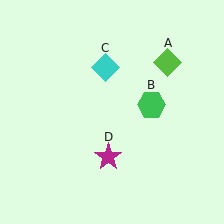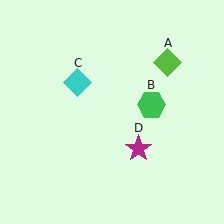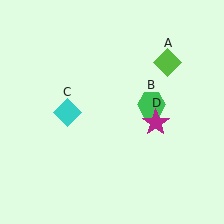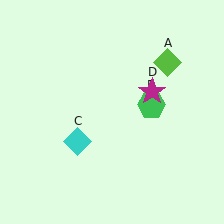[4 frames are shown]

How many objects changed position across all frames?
2 objects changed position: cyan diamond (object C), magenta star (object D).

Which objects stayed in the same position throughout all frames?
Lime diamond (object A) and green hexagon (object B) remained stationary.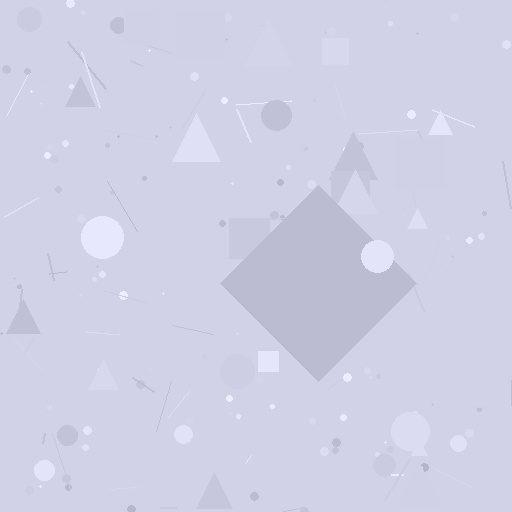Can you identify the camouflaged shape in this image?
The camouflaged shape is a diamond.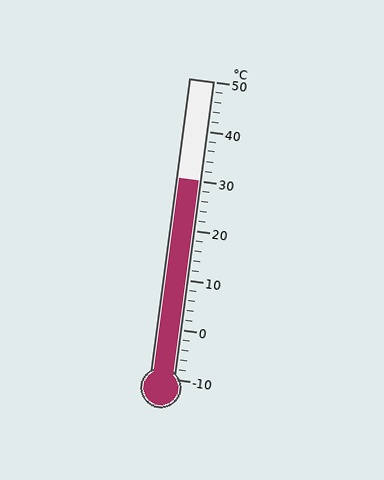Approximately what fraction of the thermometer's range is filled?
The thermometer is filled to approximately 65% of its range.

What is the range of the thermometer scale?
The thermometer scale ranges from -10°C to 50°C.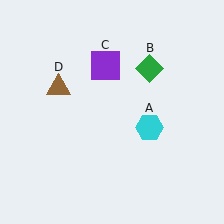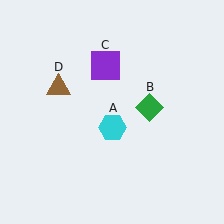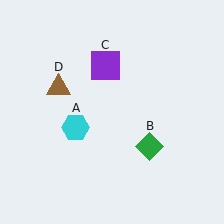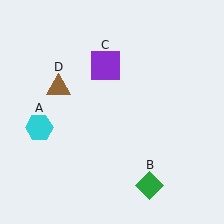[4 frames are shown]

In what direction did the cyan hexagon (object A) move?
The cyan hexagon (object A) moved left.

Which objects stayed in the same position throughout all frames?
Purple square (object C) and brown triangle (object D) remained stationary.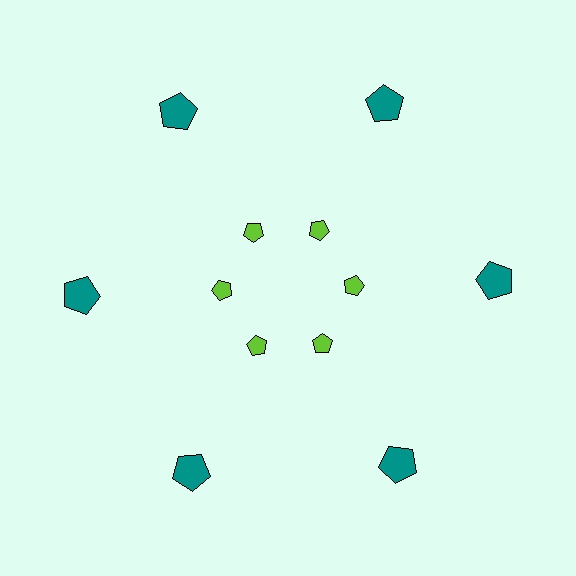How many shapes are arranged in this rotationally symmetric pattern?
There are 12 shapes, arranged in 6 groups of 2.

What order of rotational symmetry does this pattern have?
This pattern has 6-fold rotational symmetry.